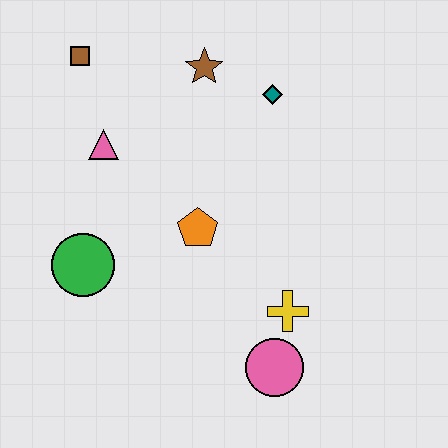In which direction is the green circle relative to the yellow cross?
The green circle is to the left of the yellow cross.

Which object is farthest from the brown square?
The pink circle is farthest from the brown square.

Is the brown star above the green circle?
Yes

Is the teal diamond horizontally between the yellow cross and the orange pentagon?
Yes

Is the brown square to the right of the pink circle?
No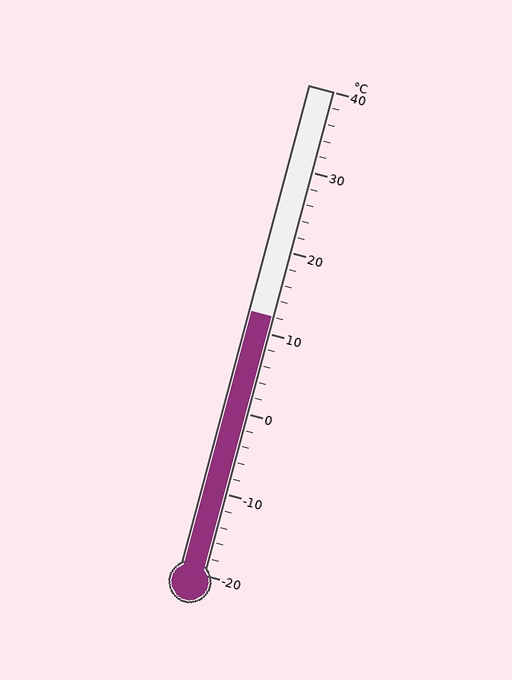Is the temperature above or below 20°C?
The temperature is below 20°C.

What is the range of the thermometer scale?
The thermometer scale ranges from -20°C to 40°C.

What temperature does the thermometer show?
The thermometer shows approximately 12°C.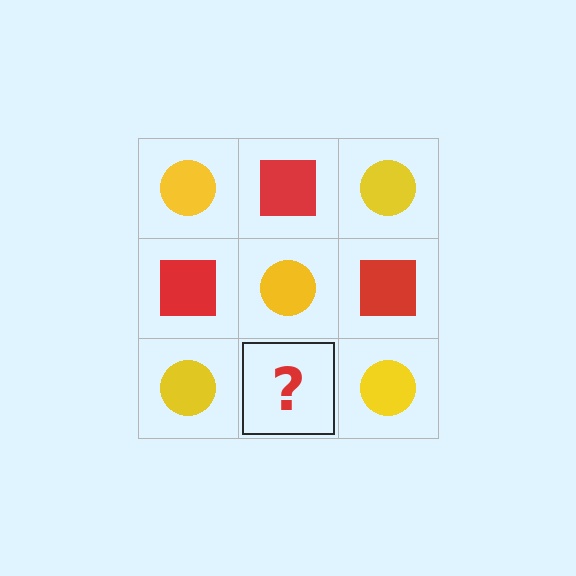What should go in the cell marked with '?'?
The missing cell should contain a red square.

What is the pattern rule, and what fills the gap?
The rule is that it alternates yellow circle and red square in a checkerboard pattern. The gap should be filled with a red square.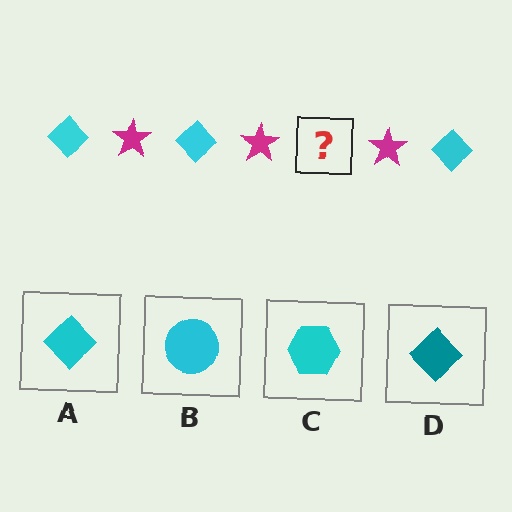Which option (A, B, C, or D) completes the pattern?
A.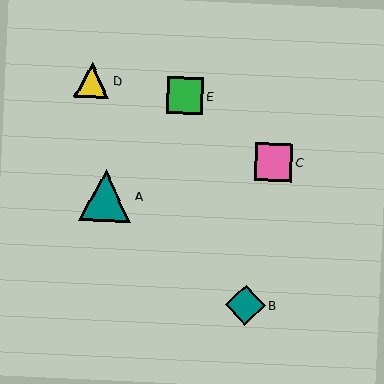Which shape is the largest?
The teal triangle (labeled A) is the largest.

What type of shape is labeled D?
Shape D is a yellow triangle.